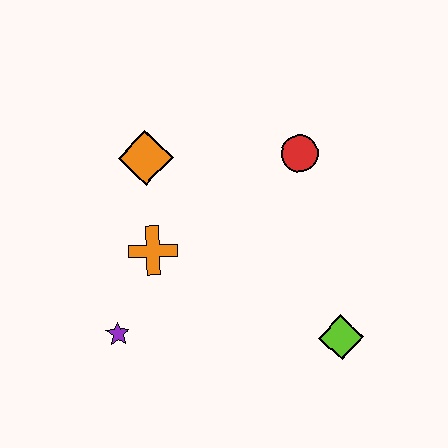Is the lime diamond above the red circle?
No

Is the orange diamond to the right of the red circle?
No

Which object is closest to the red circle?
The orange diamond is closest to the red circle.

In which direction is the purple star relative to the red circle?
The purple star is to the left of the red circle.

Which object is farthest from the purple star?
The red circle is farthest from the purple star.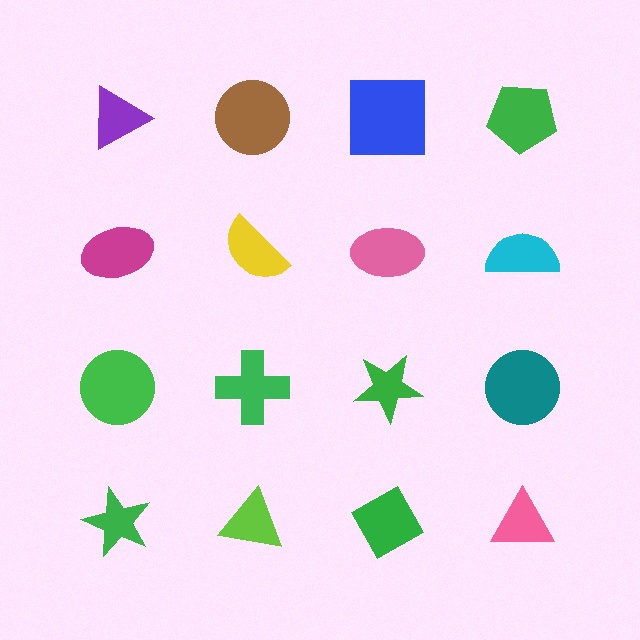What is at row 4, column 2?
A lime triangle.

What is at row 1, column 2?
A brown circle.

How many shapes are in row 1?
4 shapes.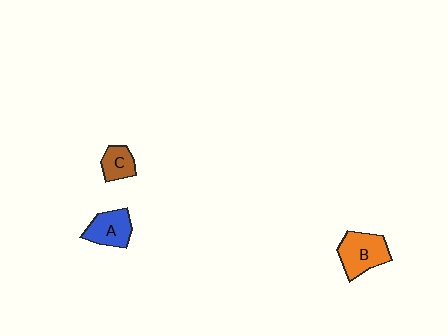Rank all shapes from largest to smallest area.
From largest to smallest: B (orange), A (blue), C (brown).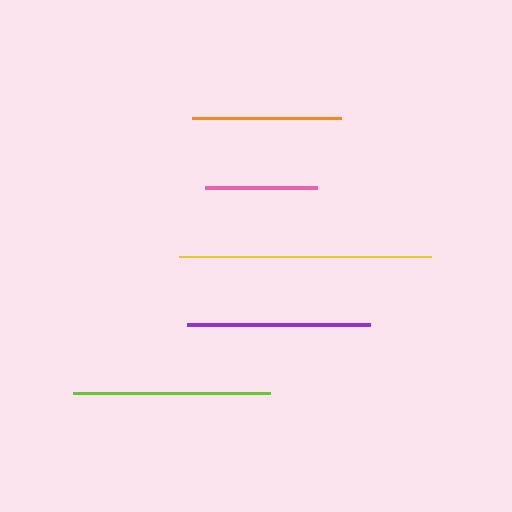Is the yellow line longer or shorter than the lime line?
The yellow line is longer than the lime line.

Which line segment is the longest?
The yellow line is the longest at approximately 252 pixels.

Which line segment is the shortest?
The pink line is the shortest at approximately 113 pixels.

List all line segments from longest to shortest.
From longest to shortest: yellow, lime, purple, orange, pink.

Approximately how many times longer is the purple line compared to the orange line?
The purple line is approximately 1.2 times the length of the orange line.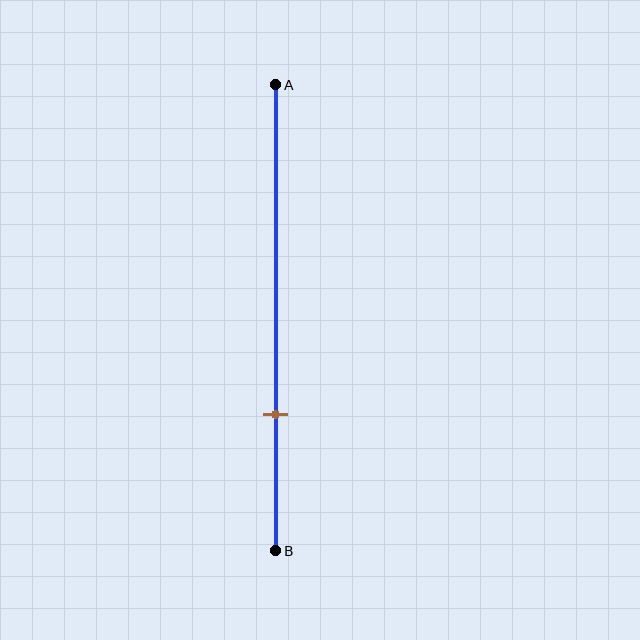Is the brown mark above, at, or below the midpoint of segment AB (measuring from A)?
The brown mark is below the midpoint of segment AB.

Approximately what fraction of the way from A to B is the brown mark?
The brown mark is approximately 70% of the way from A to B.